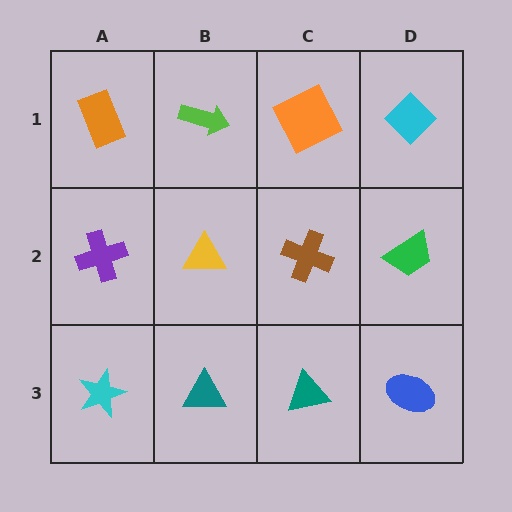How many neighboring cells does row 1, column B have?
3.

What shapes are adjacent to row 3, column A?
A purple cross (row 2, column A), a teal triangle (row 3, column B).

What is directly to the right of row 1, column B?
An orange square.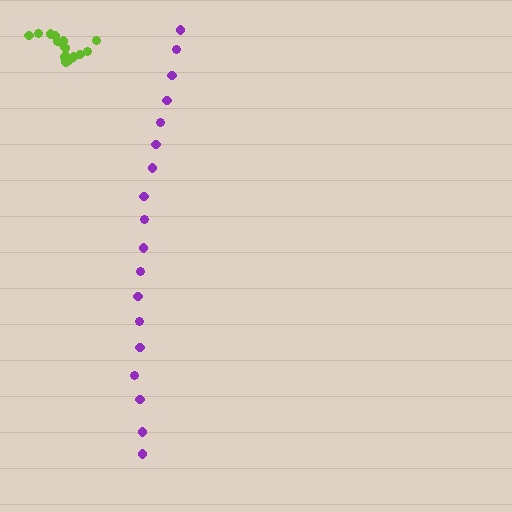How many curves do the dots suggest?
There are 2 distinct paths.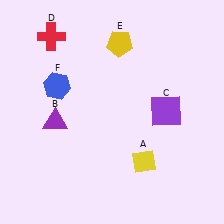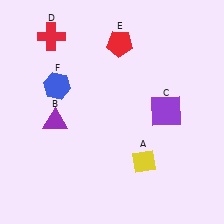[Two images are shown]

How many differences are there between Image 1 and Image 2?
There is 1 difference between the two images.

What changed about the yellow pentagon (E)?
In Image 1, E is yellow. In Image 2, it changed to red.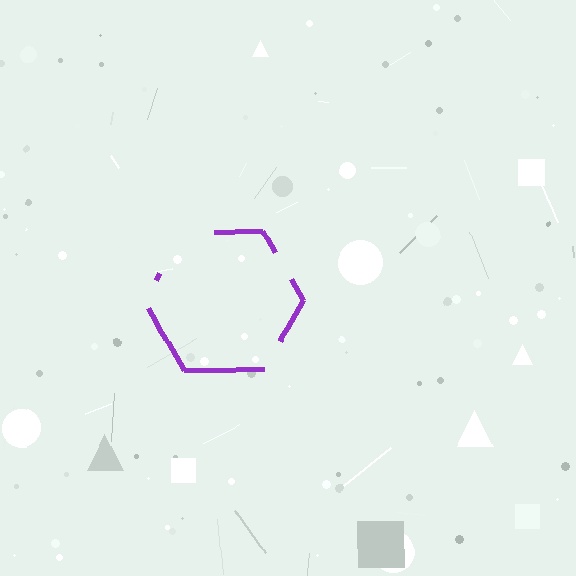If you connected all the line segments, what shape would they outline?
They would outline a hexagon.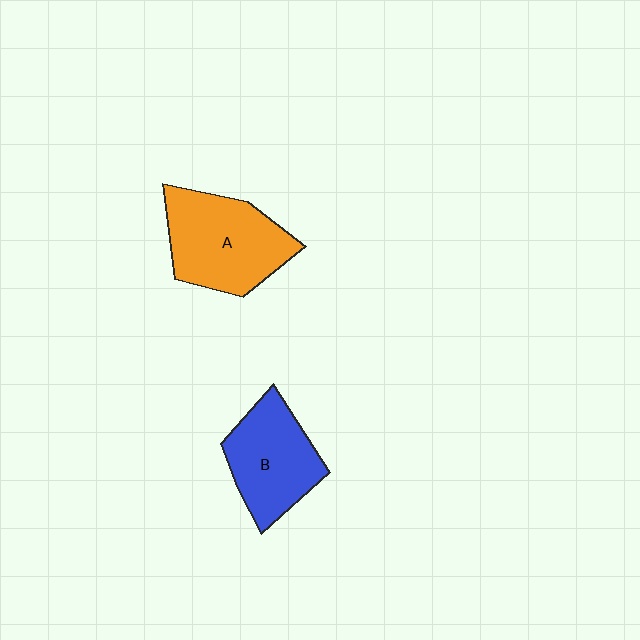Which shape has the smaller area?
Shape B (blue).